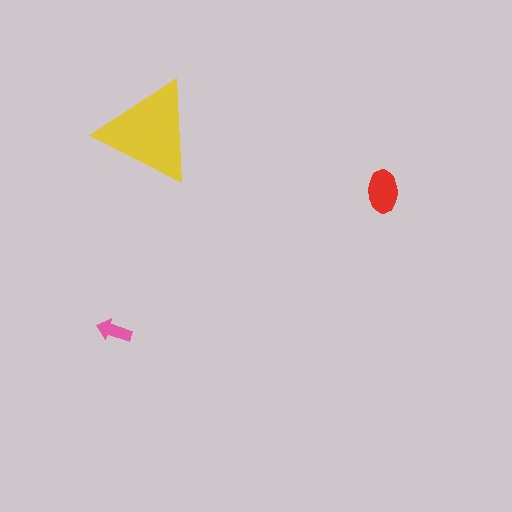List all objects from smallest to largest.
The pink arrow, the red ellipse, the yellow triangle.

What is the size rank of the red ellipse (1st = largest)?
2nd.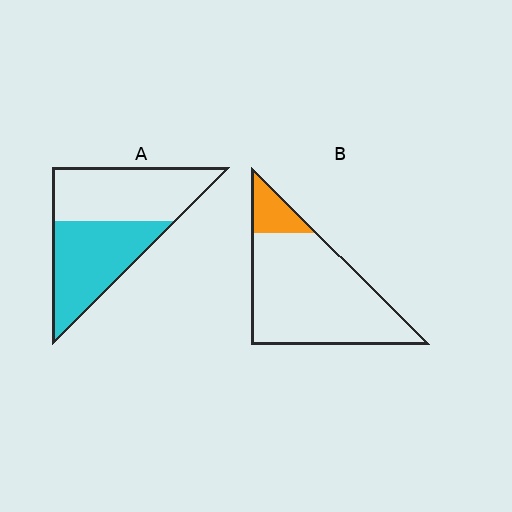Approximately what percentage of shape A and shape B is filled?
A is approximately 50% and B is approximately 15%.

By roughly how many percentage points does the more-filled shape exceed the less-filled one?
By roughly 35 percentage points (A over B).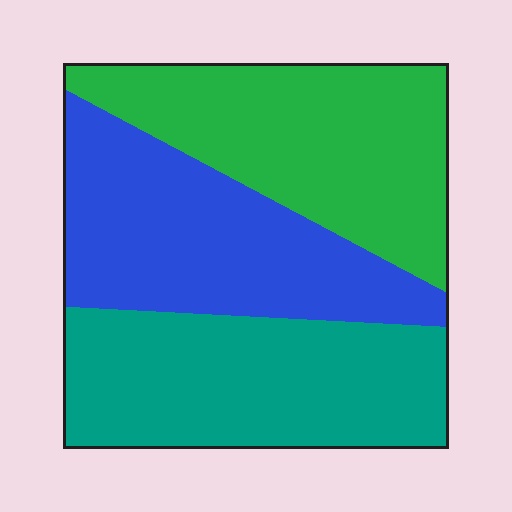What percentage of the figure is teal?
Teal takes up about one third (1/3) of the figure.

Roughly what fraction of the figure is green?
Green covers roughly 35% of the figure.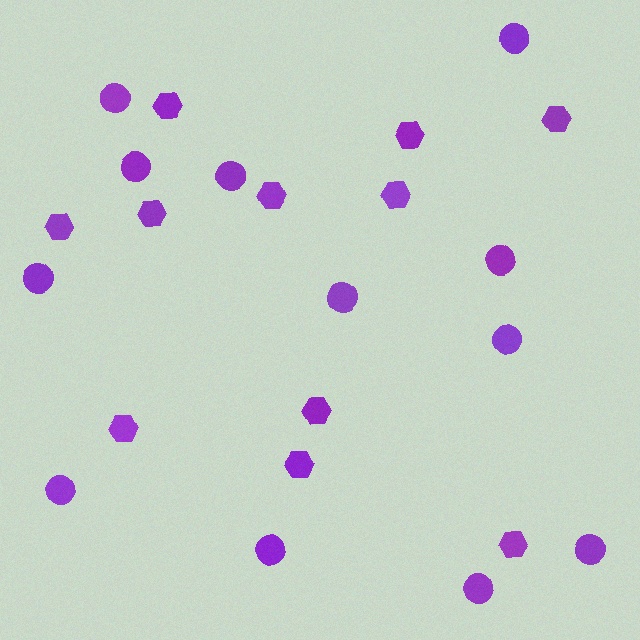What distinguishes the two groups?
There are 2 groups: one group of circles (12) and one group of hexagons (11).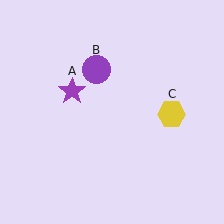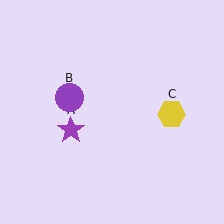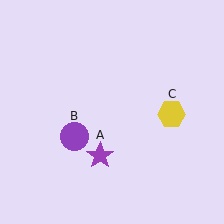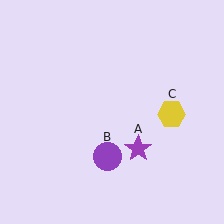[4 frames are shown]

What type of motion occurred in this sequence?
The purple star (object A), purple circle (object B) rotated counterclockwise around the center of the scene.